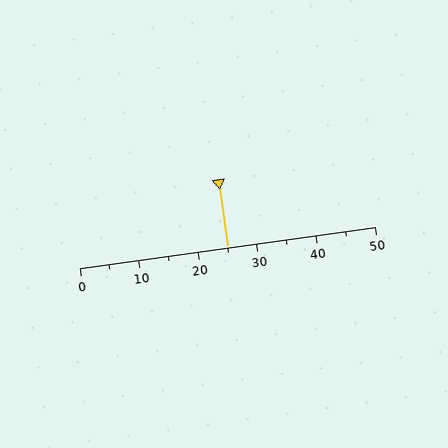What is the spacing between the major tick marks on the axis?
The major ticks are spaced 10 apart.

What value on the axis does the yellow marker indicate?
The marker indicates approximately 25.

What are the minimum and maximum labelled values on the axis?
The axis runs from 0 to 50.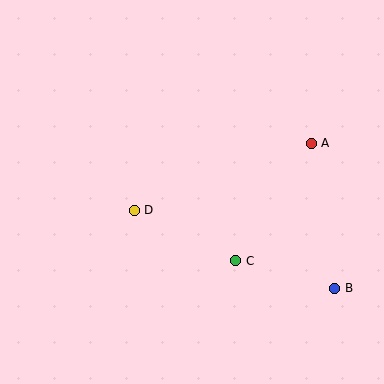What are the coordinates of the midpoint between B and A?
The midpoint between B and A is at (323, 216).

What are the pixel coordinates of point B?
Point B is at (334, 288).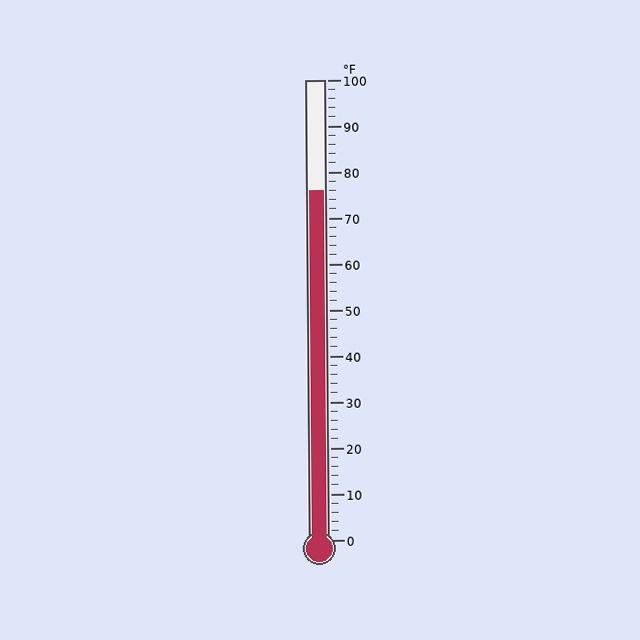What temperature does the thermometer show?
The thermometer shows approximately 76°F.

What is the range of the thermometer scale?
The thermometer scale ranges from 0°F to 100°F.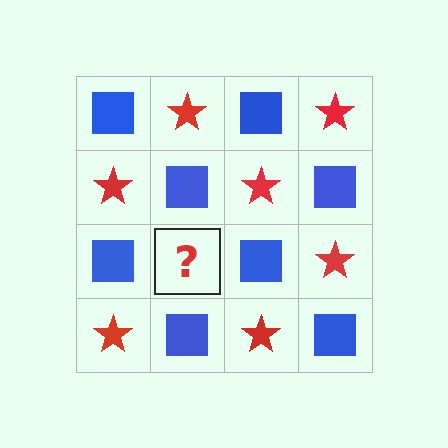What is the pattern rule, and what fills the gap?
The rule is that it alternates blue square and red star in a checkerboard pattern. The gap should be filled with a red star.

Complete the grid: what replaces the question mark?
The question mark should be replaced with a red star.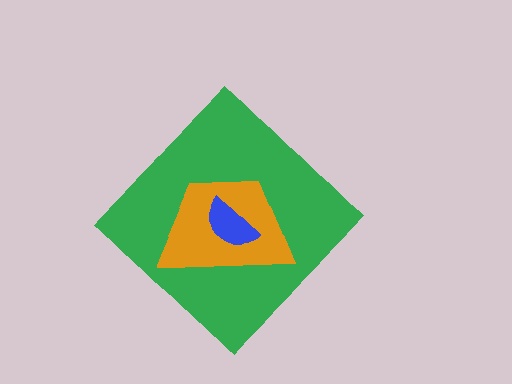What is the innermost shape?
The blue semicircle.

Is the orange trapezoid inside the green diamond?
Yes.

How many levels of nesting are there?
3.